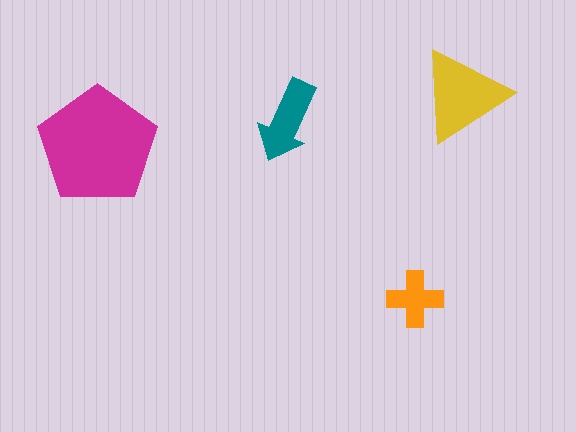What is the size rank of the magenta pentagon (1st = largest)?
1st.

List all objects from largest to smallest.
The magenta pentagon, the yellow triangle, the teal arrow, the orange cross.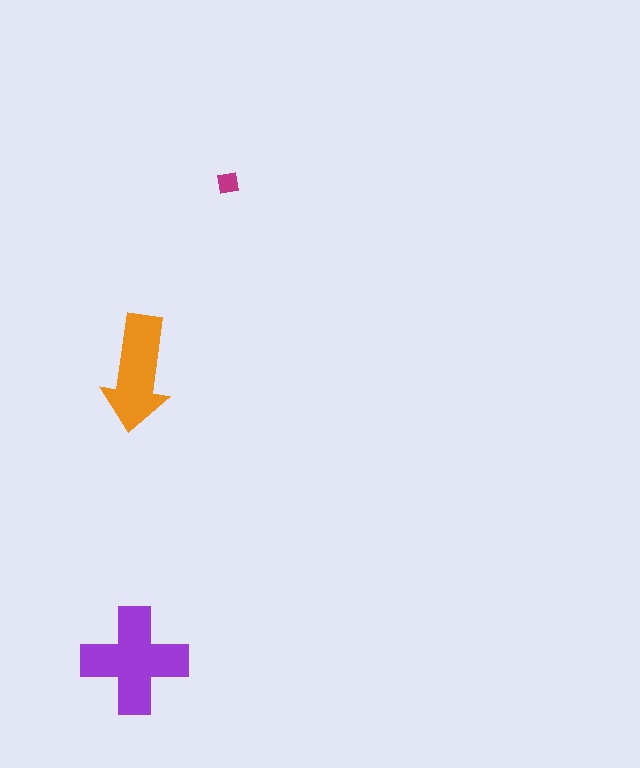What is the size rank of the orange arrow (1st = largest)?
2nd.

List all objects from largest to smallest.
The purple cross, the orange arrow, the magenta square.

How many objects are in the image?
There are 3 objects in the image.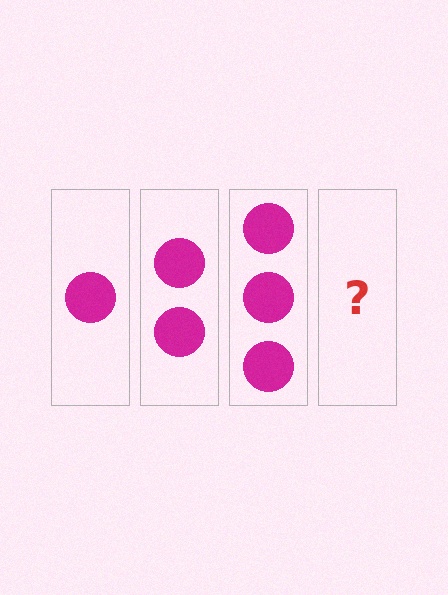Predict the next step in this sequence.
The next step is 4 circles.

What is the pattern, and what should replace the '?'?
The pattern is that each step adds one more circle. The '?' should be 4 circles.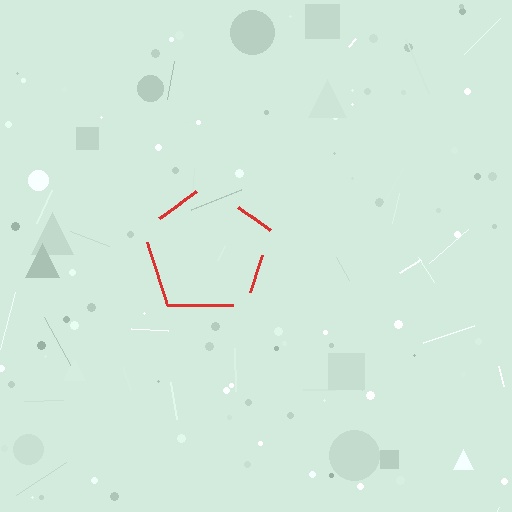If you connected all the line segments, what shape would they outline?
They would outline a pentagon.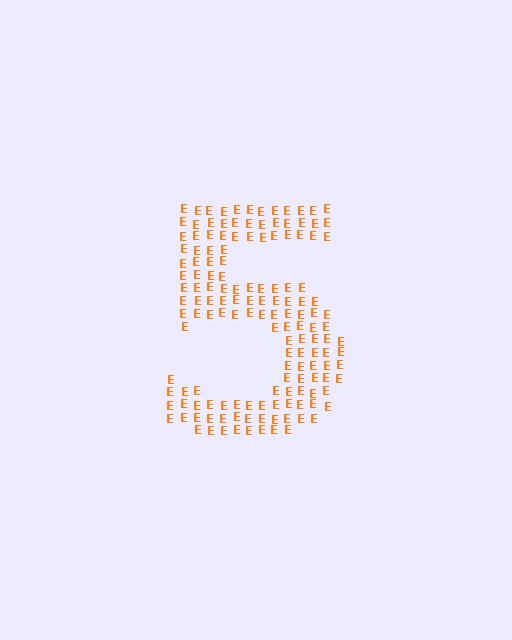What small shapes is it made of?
It is made of small letter E's.